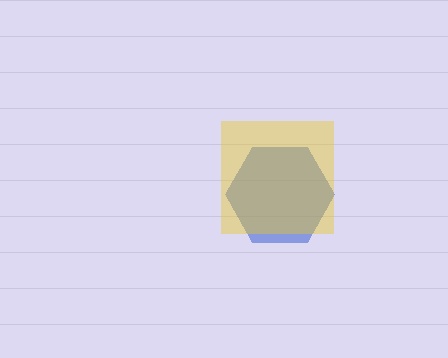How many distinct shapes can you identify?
There are 2 distinct shapes: a blue hexagon, a yellow square.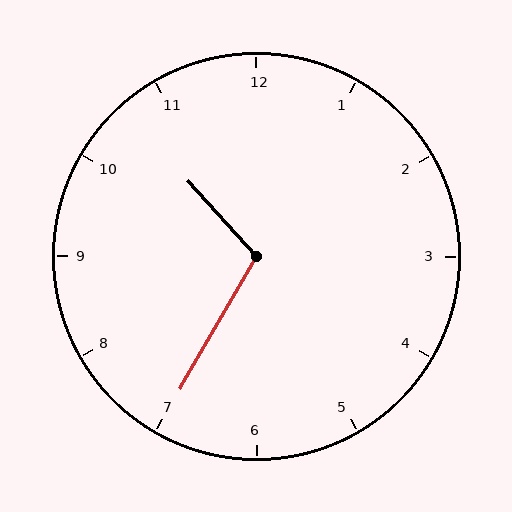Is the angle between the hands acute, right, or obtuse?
It is obtuse.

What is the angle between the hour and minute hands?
Approximately 108 degrees.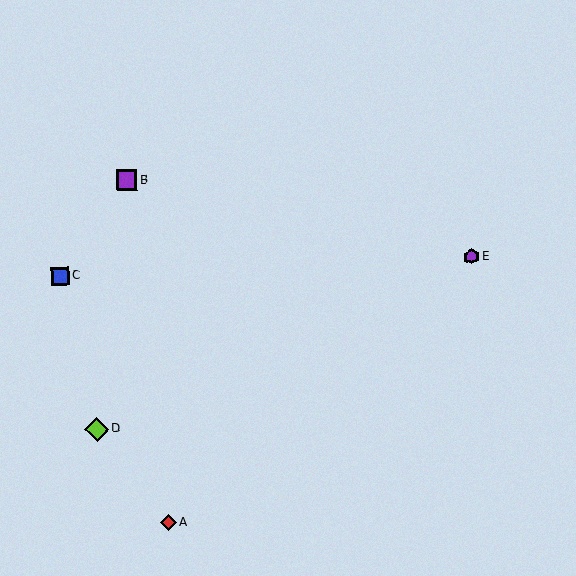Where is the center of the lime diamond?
The center of the lime diamond is at (97, 429).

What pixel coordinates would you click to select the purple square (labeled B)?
Click at (127, 180) to select the purple square B.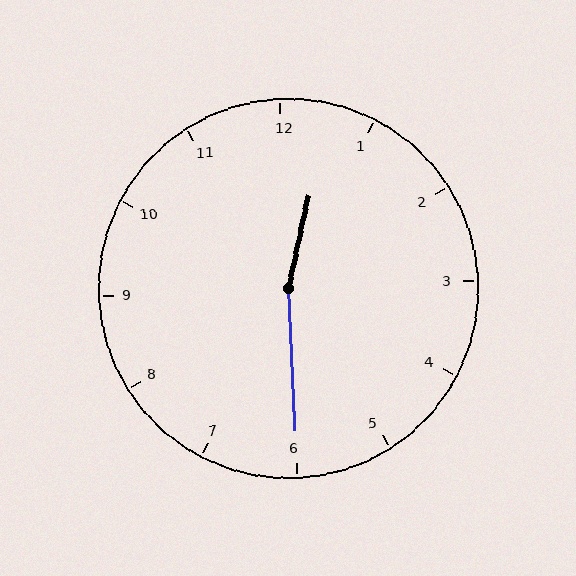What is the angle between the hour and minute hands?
Approximately 165 degrees.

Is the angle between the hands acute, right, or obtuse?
It is obtuse.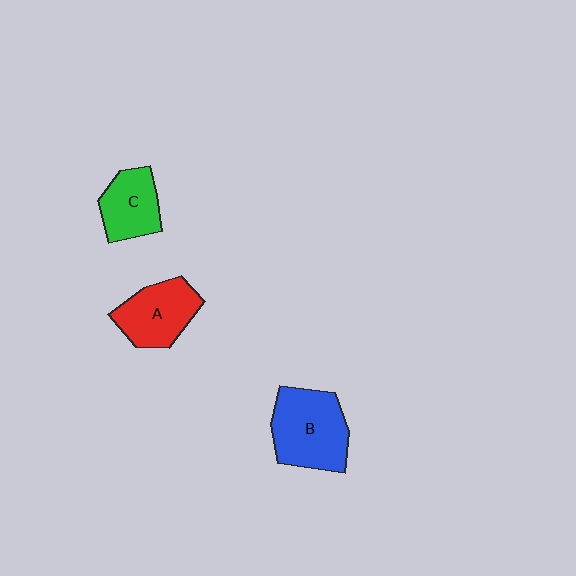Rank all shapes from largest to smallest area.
From largest to smallest: B (blue), A (red), C (green).